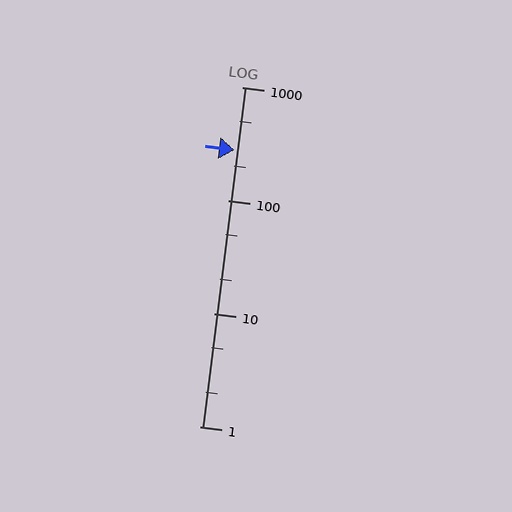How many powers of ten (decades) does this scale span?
The scale spans 3 decades, from 1 to 1000.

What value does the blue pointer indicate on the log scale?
The pointer indicates approximately 280.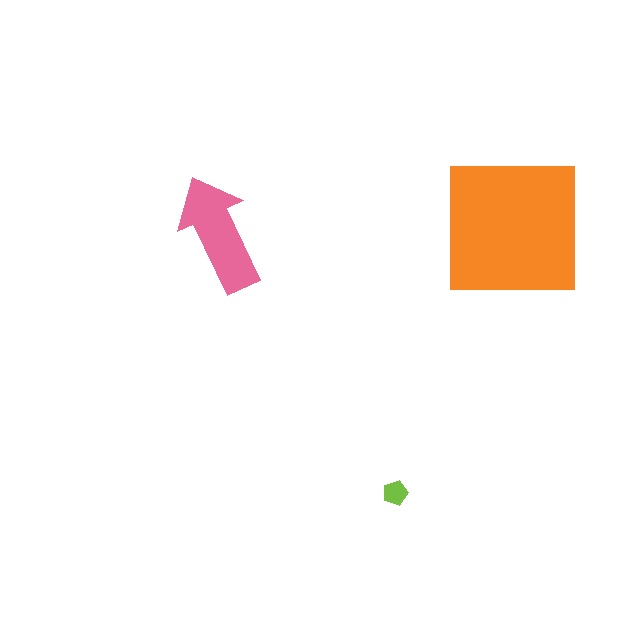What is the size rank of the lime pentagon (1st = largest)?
3rd.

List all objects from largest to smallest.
The orange square, the pink arrow, the lime pentagon.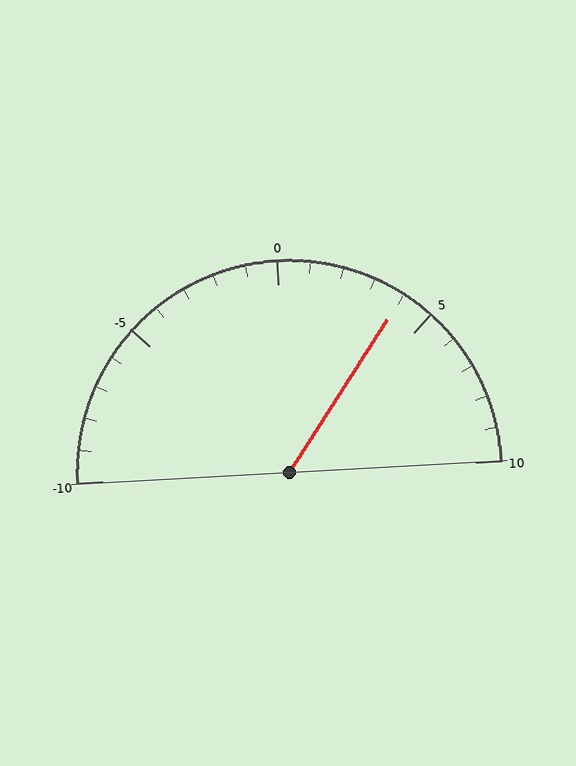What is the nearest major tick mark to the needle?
The nearest major tick mark is 5.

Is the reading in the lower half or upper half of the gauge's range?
The reading is in the upper half of the range (-10 to 10).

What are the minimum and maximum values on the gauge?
The gauge ranges from -10 to 10.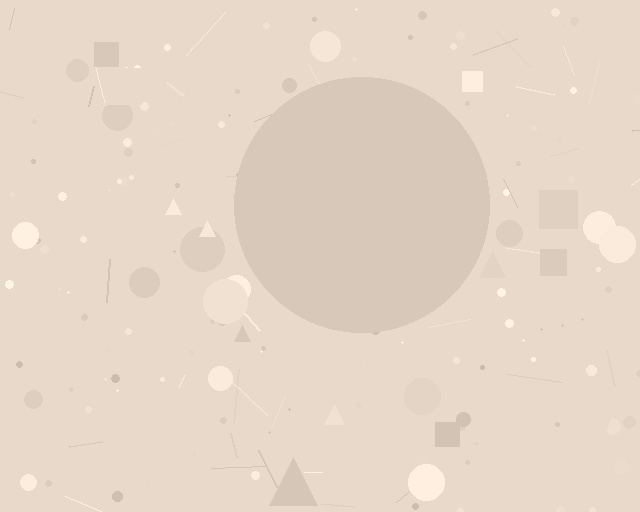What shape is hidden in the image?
A circle is hidden in the image.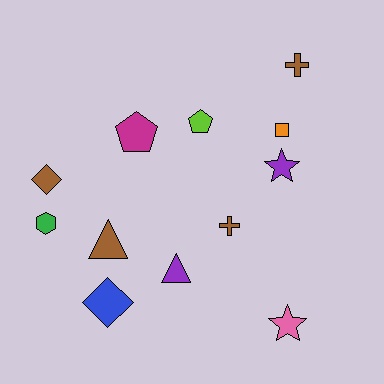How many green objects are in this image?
There is 1 green object.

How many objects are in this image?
There are 12 objects.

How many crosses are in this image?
There are 2 crosses.